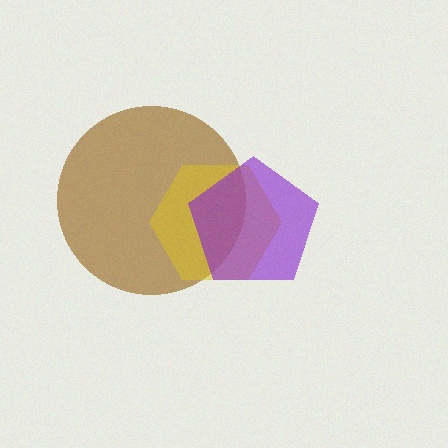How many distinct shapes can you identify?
There are 3 distinct shapes: a brown circle, a yellow hexagon, a purple pentagon.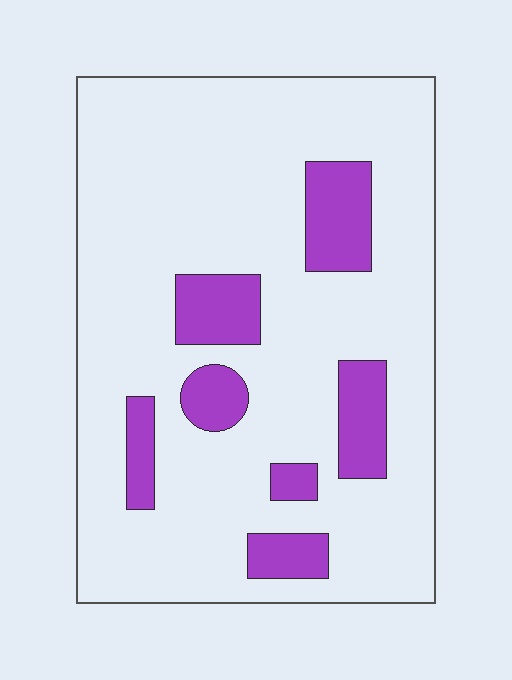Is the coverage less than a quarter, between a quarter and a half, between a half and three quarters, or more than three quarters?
Less than a quarter.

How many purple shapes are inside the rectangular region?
7.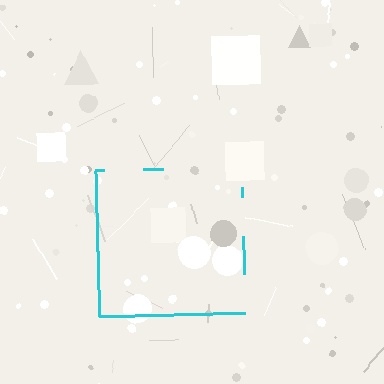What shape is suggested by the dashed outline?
The dashed outline suggests a square.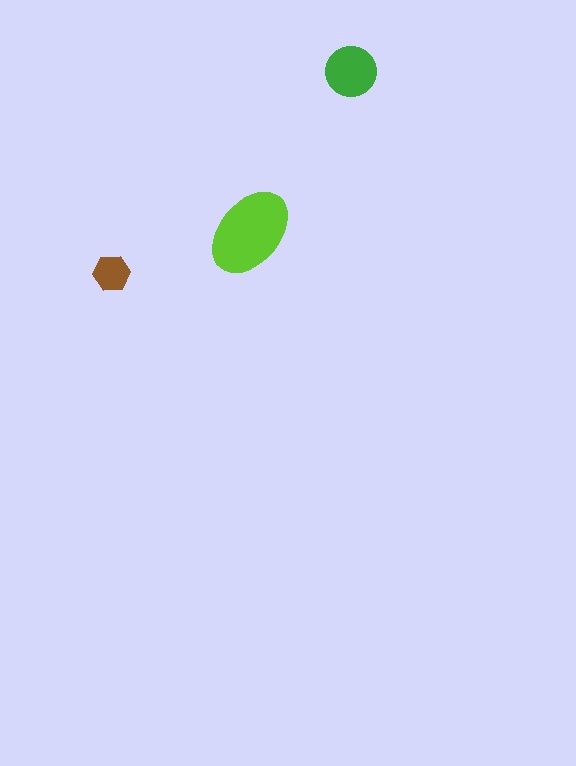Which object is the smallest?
The brown hexagon.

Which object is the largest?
The lime ellipse.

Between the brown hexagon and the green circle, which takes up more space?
The green circle.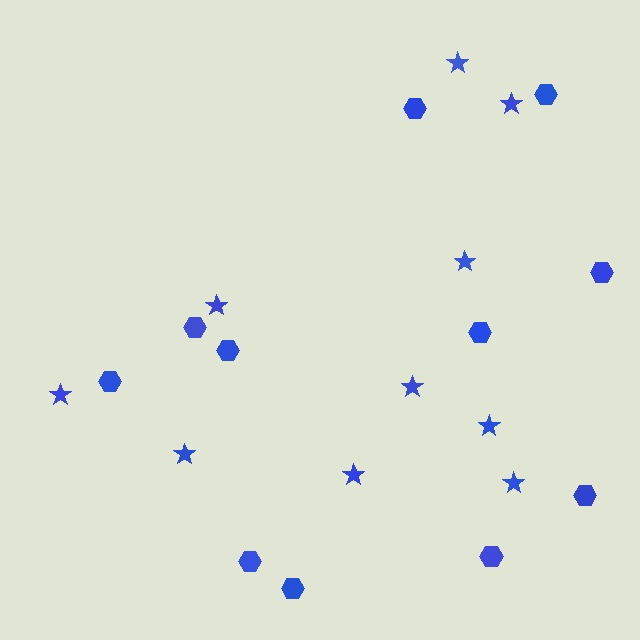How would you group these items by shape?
There are 2 groups: one group of stars (10) and one group of hexagons (11).